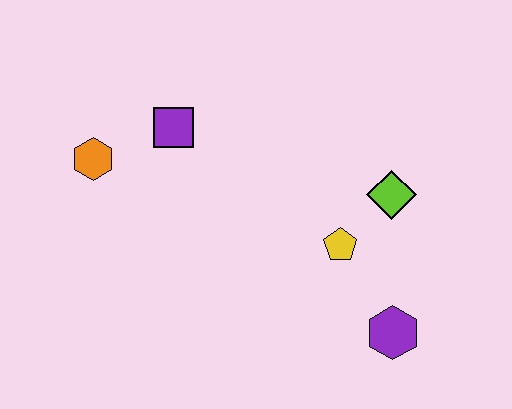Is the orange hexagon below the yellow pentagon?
No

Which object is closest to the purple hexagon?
The yellow pentagon is closest to the purple hexagon.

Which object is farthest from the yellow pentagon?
The orange hexagon is farthest from the yellow pentagon.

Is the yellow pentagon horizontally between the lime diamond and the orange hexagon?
Yes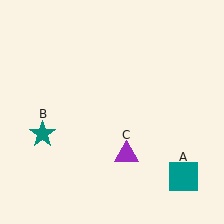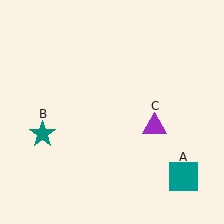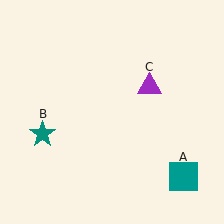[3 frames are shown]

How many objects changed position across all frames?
1 object changed position: purple triangle (object C).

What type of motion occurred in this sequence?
The purple triangle (object C) rotated counterclockwise around the center of the scene.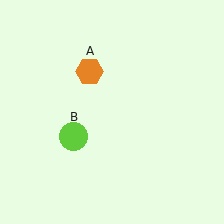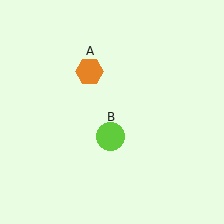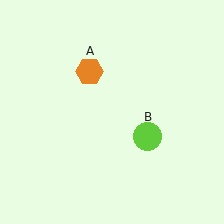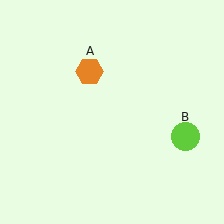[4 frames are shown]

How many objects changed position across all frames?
1 object changed position: lime circle (object B).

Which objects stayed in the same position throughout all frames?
Orange hexagon (object A) remained stationary.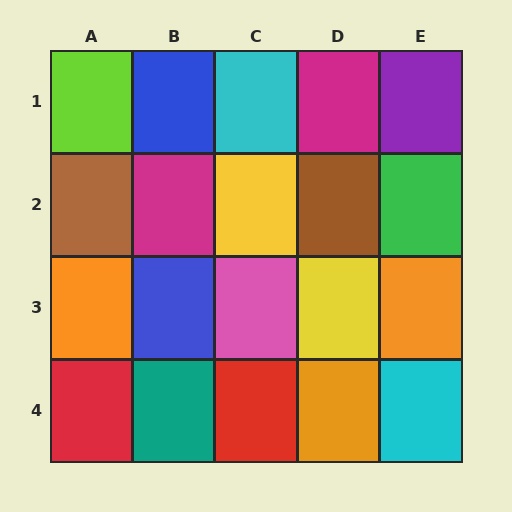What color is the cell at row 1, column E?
Purple.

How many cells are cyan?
2 cells are cyan.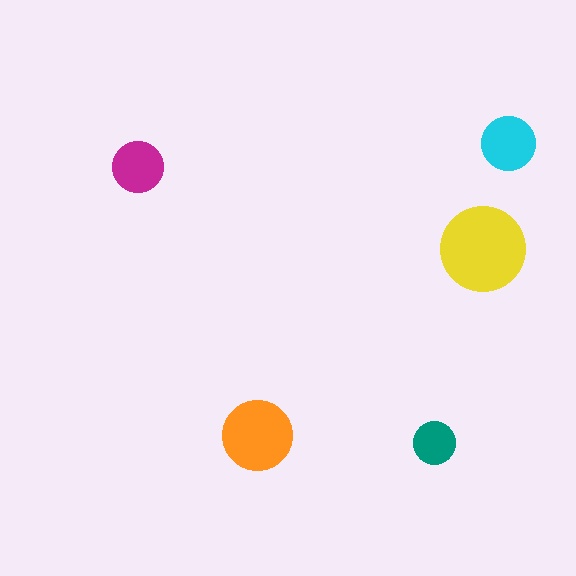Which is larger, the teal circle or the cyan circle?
The cyan one.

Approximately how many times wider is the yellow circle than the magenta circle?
About 1.5 times wider.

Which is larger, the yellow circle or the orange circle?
The yellow one.